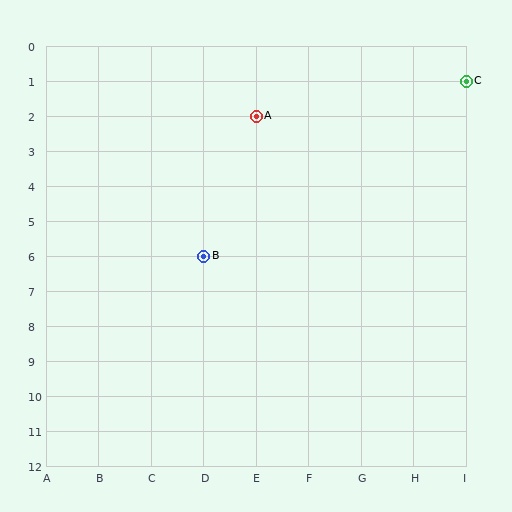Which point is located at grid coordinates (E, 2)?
Point A is at (E, 2).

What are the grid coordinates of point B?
Point B is at grid coordinates (D, 6).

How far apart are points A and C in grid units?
Points A and C are 4 columns and 1 row apart (about 4.1 grid units diagonally).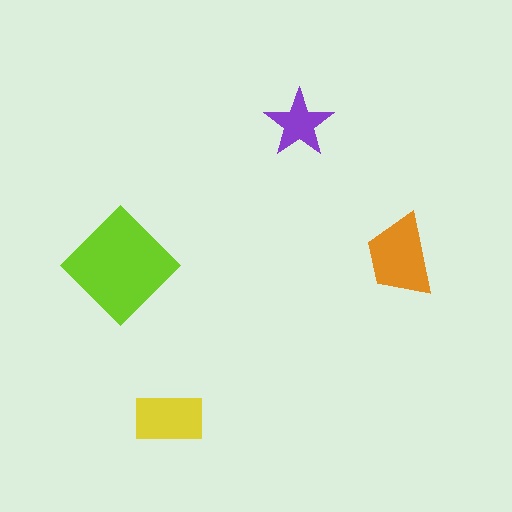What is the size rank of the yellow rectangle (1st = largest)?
3rd.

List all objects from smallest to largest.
The purple star, the yellow rectangle, the orange trapezoid, the lime diamond.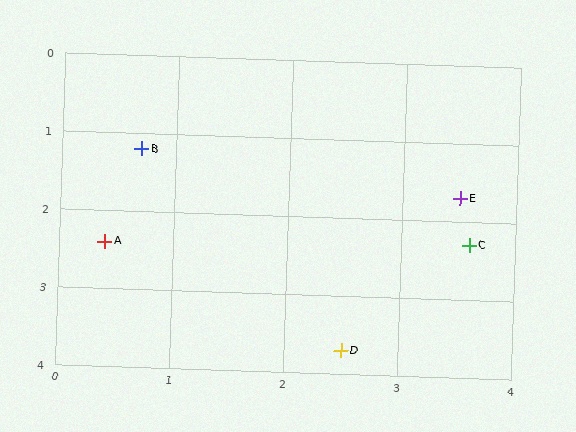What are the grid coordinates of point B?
Point B is at approximately (0.7, 1.2).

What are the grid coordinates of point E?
Point E is at approximately (3.5, 1.7).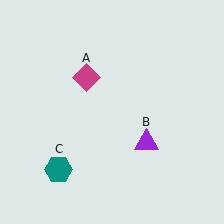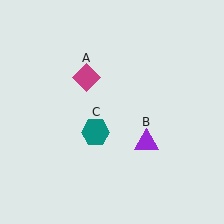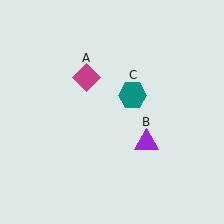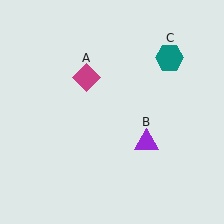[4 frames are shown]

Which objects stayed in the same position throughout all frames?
Magenta diamond (object A) and purple triangle (object B) remained stationary.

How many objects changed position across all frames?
1 object changed position: teal hexagon (object C).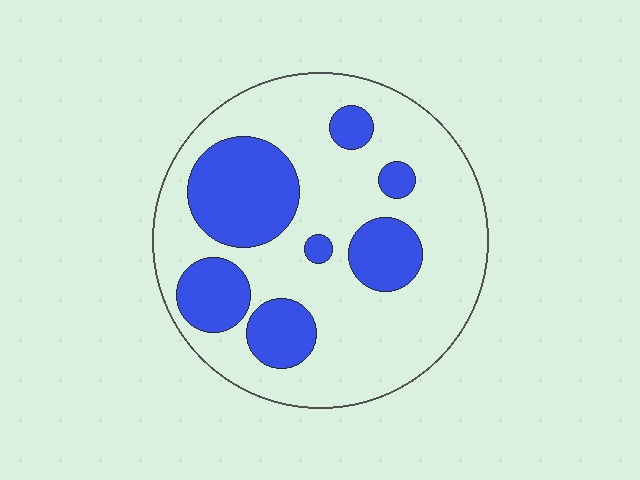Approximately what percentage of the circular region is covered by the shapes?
Approximately 30%.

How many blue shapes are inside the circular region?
7.